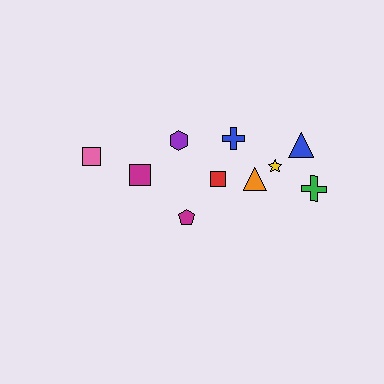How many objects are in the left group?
There are 4 objects.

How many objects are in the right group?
There are 6 objects.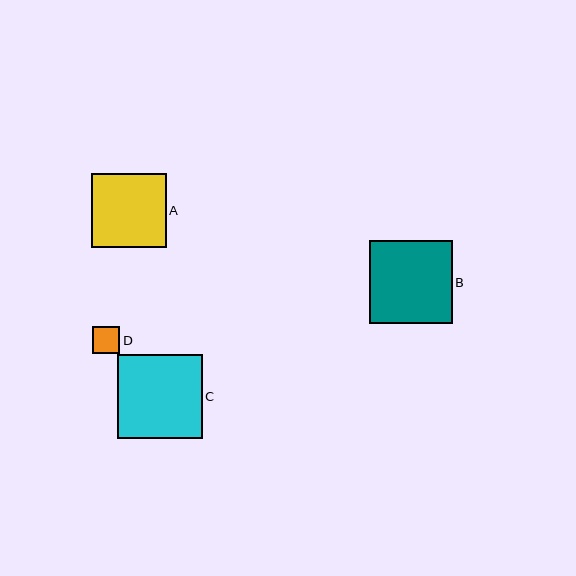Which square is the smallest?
Square D is the smallest with a size of approximately 27 pixels.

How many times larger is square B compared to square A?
Square B is approximately 1.1 times the size of square A.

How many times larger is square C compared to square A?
Square C is approximately 1.1 times the size of square A.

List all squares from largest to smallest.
From largest to smallest: C, B, A, D.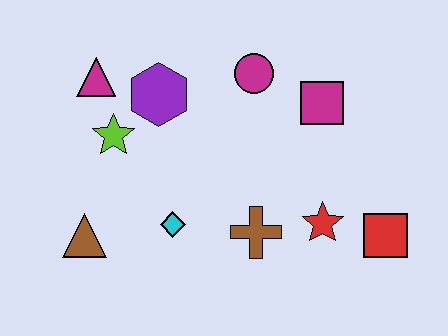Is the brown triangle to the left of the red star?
Yes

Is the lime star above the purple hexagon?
No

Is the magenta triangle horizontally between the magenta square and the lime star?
No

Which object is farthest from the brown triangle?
The red square is farthest from the brown triangle.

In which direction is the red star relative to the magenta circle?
The red star is below the magenta circle.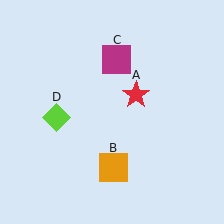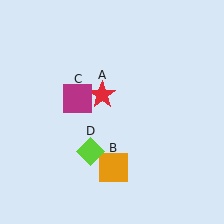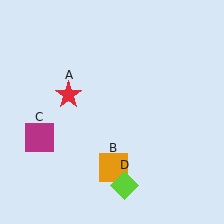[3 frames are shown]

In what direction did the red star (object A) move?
The red star (object A) moved left.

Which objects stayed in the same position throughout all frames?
Orange square (object B) remained stationary.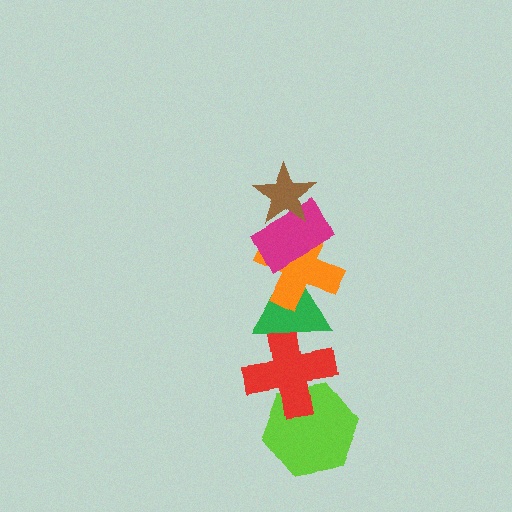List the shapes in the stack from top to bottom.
From top to bottom: the brown star, the magenta rectangle, the orange cross, the green triangle, the red cross, the lime hexagon.